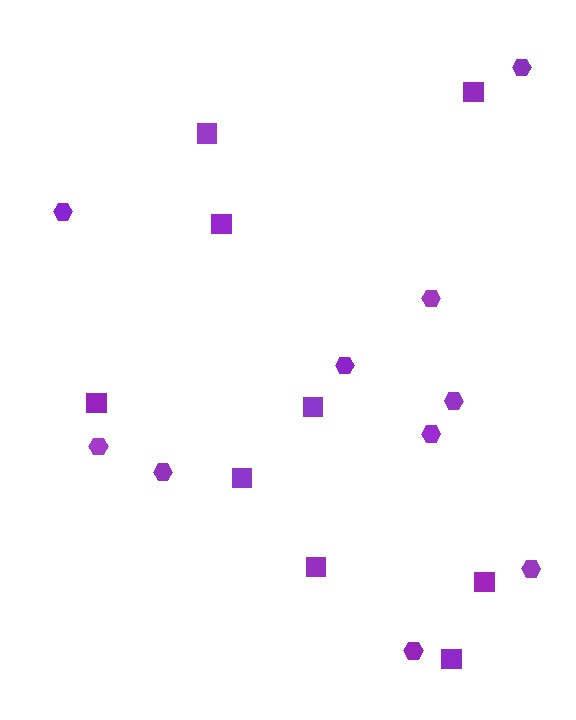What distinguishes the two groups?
There are 2 groups: one group of hexagons (10) and one group of squares (9).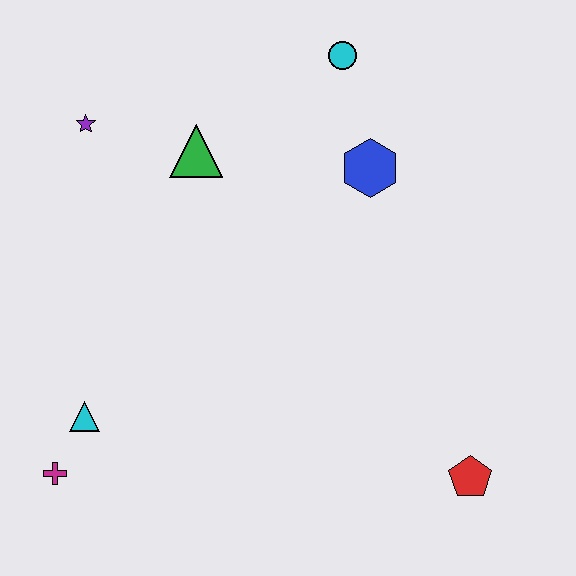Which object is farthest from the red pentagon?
The purple star is farthest from the red pentagon.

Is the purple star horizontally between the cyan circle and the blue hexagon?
No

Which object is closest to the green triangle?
The purple star is closest to the green triangle.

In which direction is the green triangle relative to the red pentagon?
The green triangle is above the red pentagon.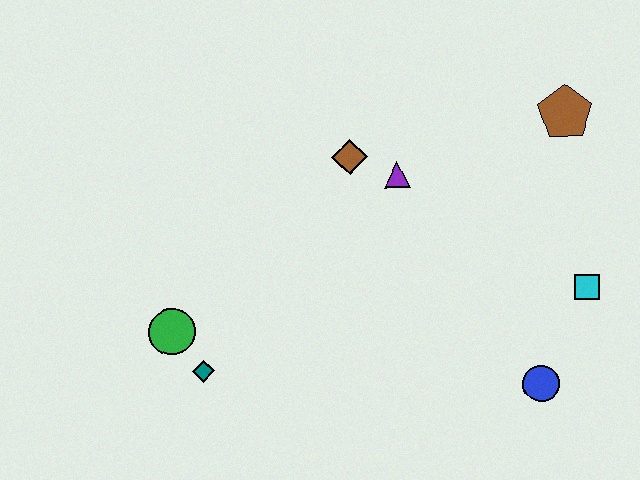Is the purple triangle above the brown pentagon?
No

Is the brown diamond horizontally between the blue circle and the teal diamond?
Yes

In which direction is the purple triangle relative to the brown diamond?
The purple triangle is to the right of the brown diamond.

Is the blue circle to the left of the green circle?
No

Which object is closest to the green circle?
The teal diamond is closest to the green circle.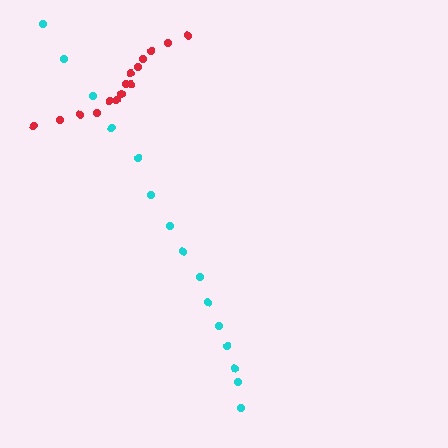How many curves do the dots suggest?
There are 2 distinct paths.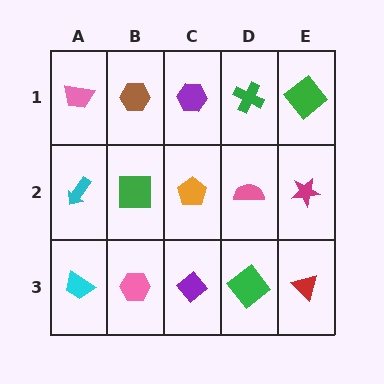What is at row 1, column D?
A green cross.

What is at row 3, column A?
A cyan trapezoid.